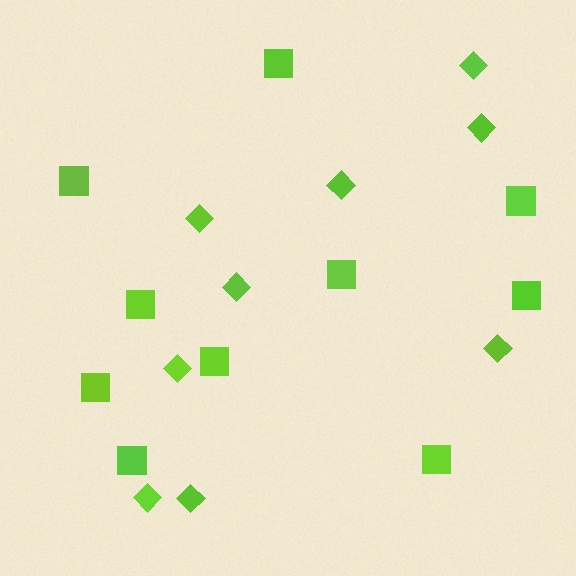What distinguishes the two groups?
There are 2 groups: one group of squares (10) and one group of diamonds (9).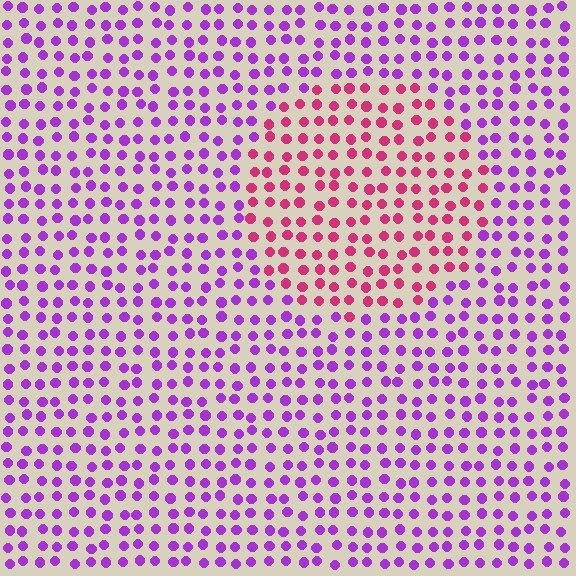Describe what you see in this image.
The image is filled with small purple elements in a uniform arrangement. A circle-shaped region is visible where the elements are tinted to a slightly different hue, forming a subtle color boundary.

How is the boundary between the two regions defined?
The boundary is defined purely by a slight shift in hue (about 50 degrees). Spacing, size, and orientation are identical on both sides.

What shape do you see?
I see a circle.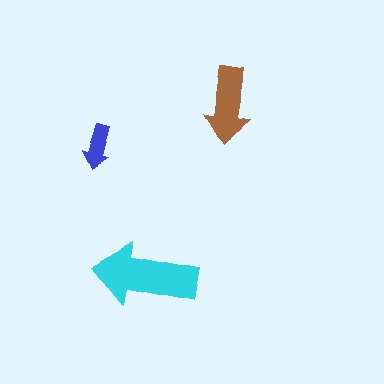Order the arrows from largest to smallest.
the cyan one, the brown one, the blue one.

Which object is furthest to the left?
The blue arrow is leftmost.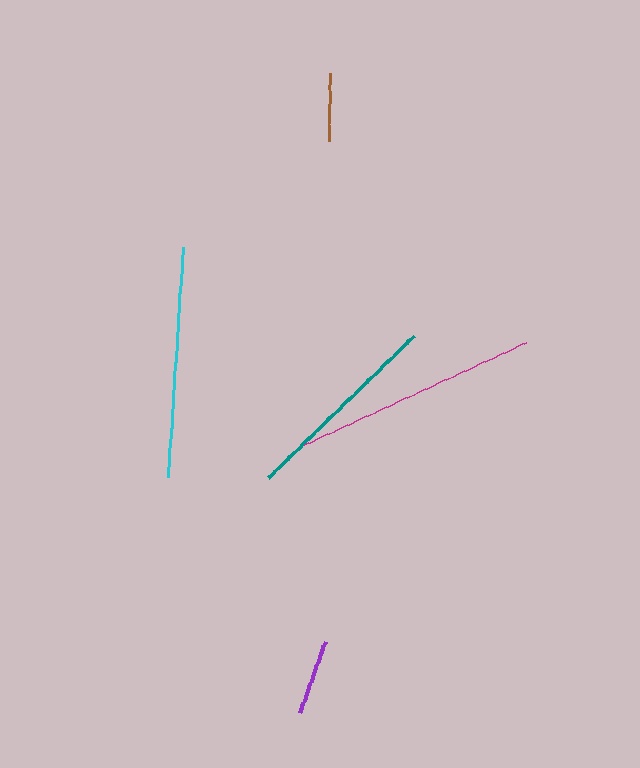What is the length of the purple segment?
The purple segment is approximately 77 pixels long.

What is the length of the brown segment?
The brown segment is approximately 69 pixels long.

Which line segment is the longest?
The magenta line is the longest at approximately 245 pixels.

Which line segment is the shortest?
The brown line is the shortest at approximately 69 pixels.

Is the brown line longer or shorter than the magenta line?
The magenta line is longer than the brown line.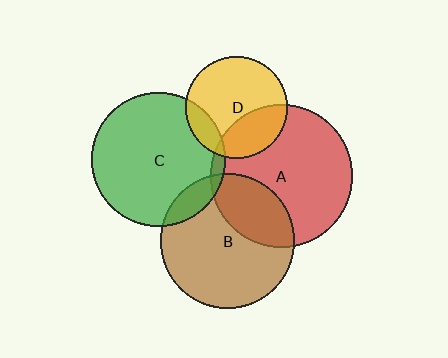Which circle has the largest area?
Circle A (red).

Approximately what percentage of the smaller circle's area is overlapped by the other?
Approximately 30%.